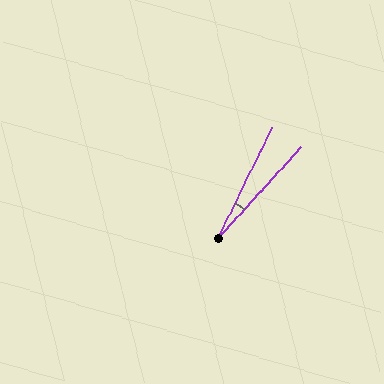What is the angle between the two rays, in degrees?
Approximately 16 degrees.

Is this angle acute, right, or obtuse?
It is acute.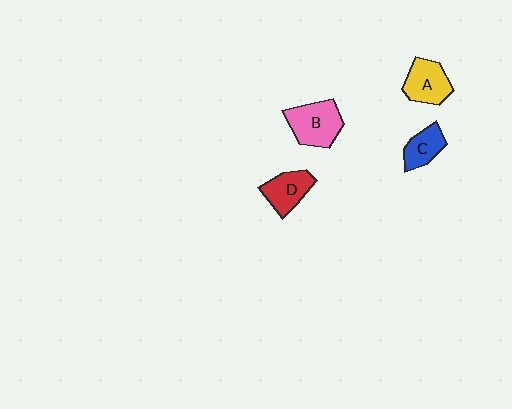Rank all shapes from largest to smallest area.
From largest to smallest: B (pink), A (yellow), D (red), C (blue).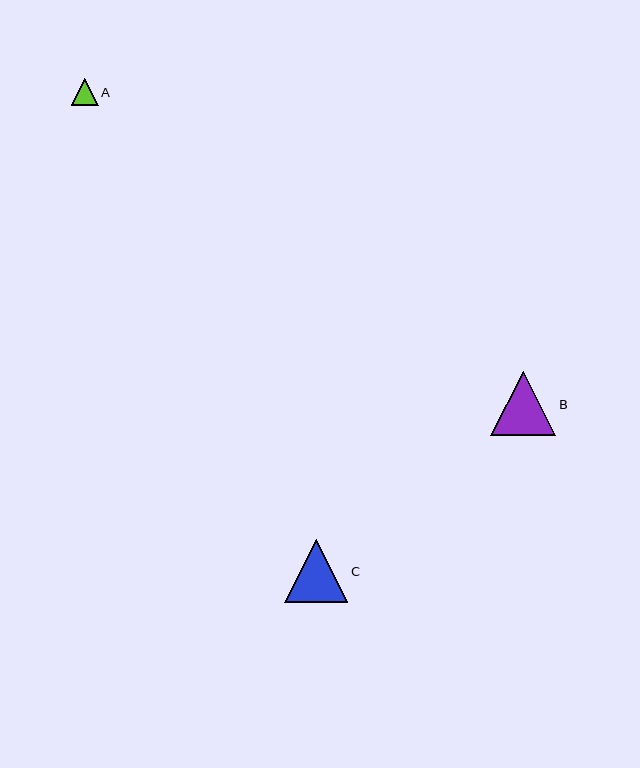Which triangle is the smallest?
Triangle A is the smallest with a size of approximately 27 pixels.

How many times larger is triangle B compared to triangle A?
Triangle B is approximately 2.4 times the size of triangle A.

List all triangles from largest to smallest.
From largest to smallest: B, C, A.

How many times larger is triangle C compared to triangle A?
Triangle C is approximately 2.3 times the size of triangle A.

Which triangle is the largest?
Triangle B is the largest with a size of approximately 65 pixels.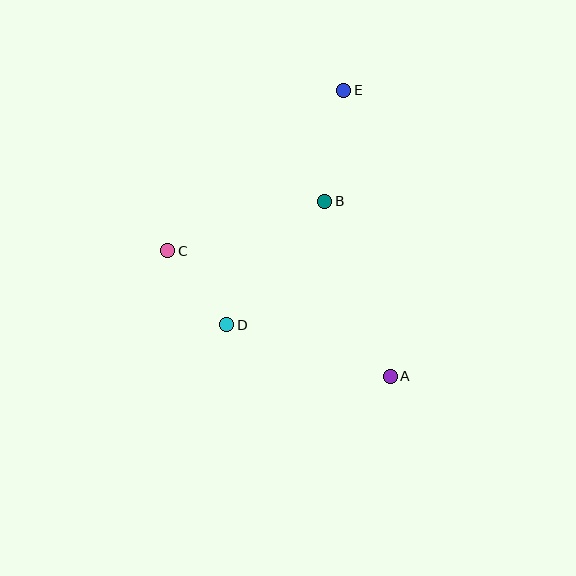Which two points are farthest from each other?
Points A and E are farthest from each other.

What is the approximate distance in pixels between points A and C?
The distance between A and C is approximately 255 pixels.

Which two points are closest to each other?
Points C and D are closest to each other.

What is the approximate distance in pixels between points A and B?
The distance between A and B is approximately 187 pixels.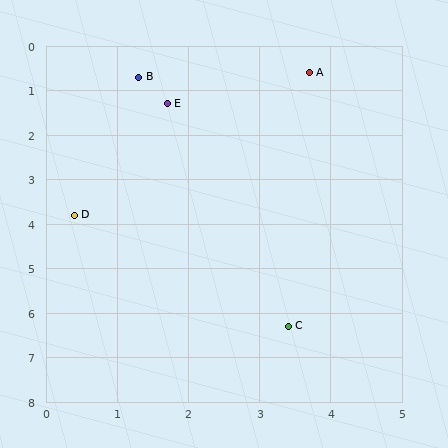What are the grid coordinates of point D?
Point D is at approximately (0.4, 3.8).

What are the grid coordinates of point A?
Point A is at approximately (3.7, 0.6).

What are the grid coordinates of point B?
Point B is at approximately (1.3, 0.7).